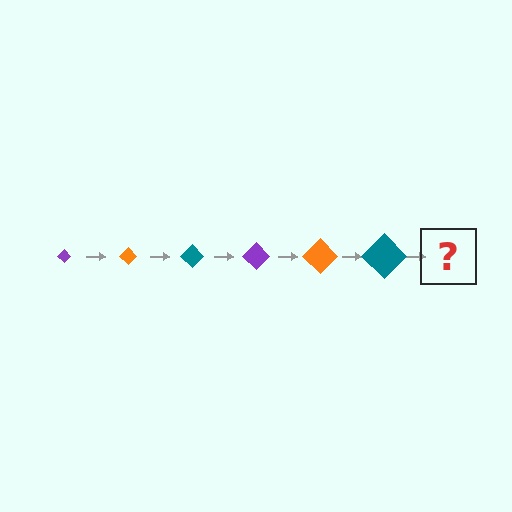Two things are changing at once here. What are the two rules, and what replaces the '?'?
The two rules are that the diamond grows larger each step and the color cycles through purple, orange, and teal. The '?' should be a purple diamond, larger than the previous one.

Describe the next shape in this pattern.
It should be a purple diamond, larger than the previous one.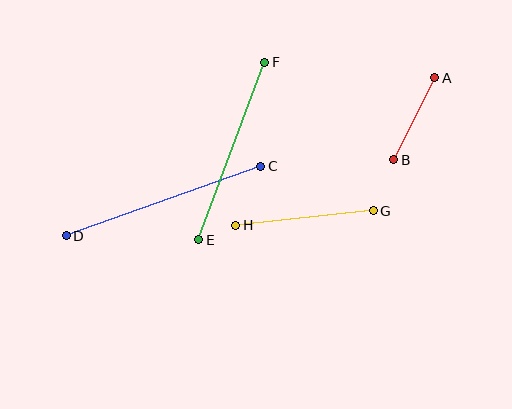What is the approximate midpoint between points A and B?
The midpoint is at approximately (414, 119) pixels.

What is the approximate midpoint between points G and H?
The midpoint is at approximately (305, 218) pixels.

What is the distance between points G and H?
The distance is approximately 138 pixels.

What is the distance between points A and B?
The distance is approximately 92 pixels.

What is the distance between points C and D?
The distance is approximately 207 pixels.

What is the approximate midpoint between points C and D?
The midpoint is at approximately (164, 201) pixels.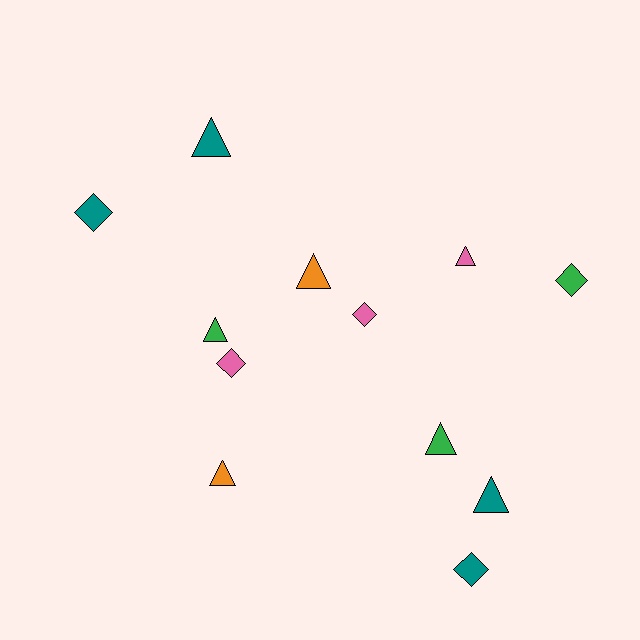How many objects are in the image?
There are 12 objects.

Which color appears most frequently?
Teal, with 4 objects.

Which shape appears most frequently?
Triangle, with 7 objects.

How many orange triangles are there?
There are 2 orange triangles.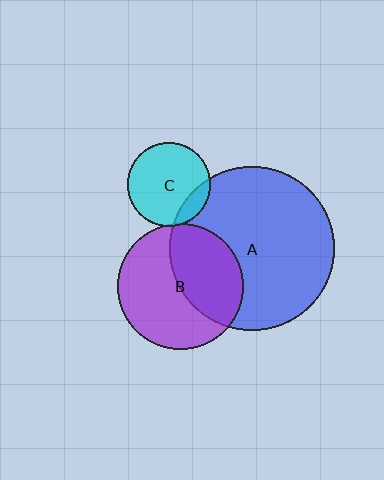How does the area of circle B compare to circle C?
Approximately 2.3 times.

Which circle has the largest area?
Circle A (blue).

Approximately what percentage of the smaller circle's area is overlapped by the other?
Approximately 45%.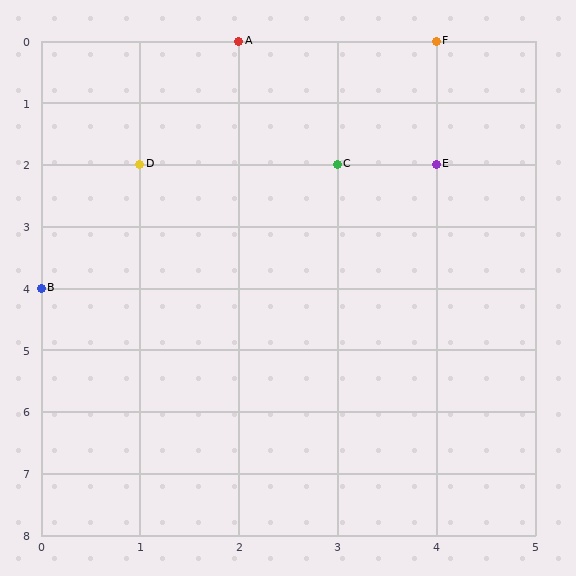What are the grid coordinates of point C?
Point C is at grid coordinates (3, 2).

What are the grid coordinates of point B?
Point B is at grid coordinates (0, 4).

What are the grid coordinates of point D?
Point D is at grid coordinates (1, 2).